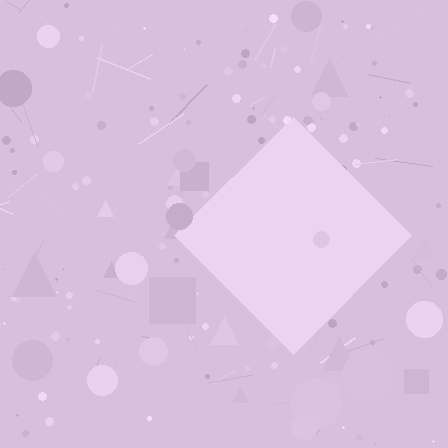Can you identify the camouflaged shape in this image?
The camouflaged shape is a diamond.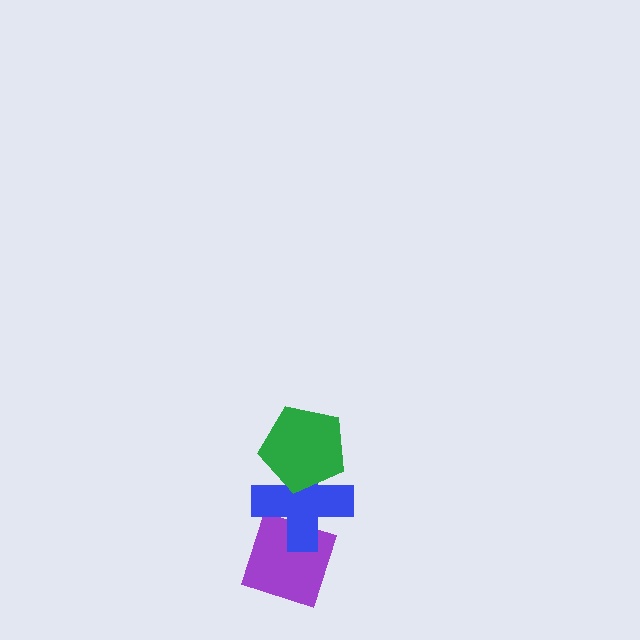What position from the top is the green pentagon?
The green pentagon is 1st from the top.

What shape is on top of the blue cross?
The green pentagon is on top of the blue cross.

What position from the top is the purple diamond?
The purple diamond is 3rd from the top.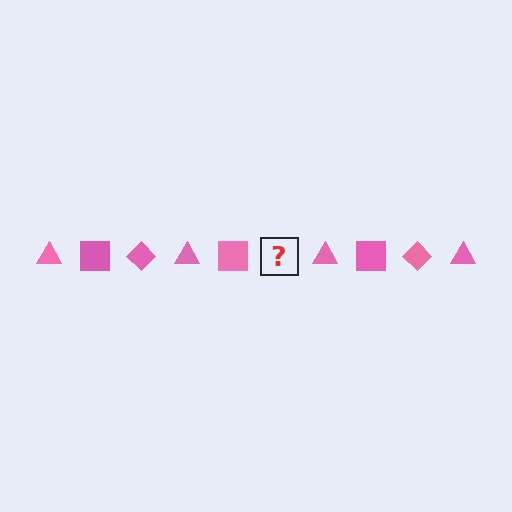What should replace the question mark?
The question mark should be replaced with a pink diamond.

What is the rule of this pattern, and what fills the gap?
The rule is that the pattern cycles through triangle, square, diamond shapes in pink. The gap should be filled with a pink diamond.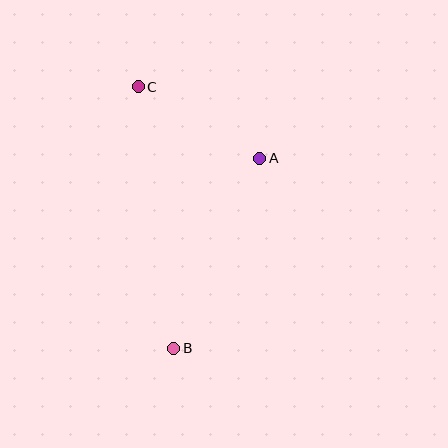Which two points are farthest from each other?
Points B and C are farthest from each other.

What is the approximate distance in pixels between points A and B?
The distance between A and B is approximately 208 pixels.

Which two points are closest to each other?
Points A and C are closest to each other.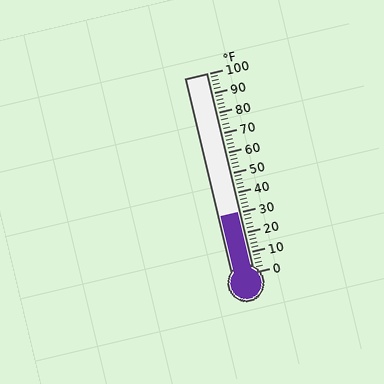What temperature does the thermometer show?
The thermometer shows approximately 30°F.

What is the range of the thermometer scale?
The thermometer scale ranges from 0°F to 100°F.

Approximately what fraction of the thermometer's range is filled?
The thermometer is filled to approximately 30% of its range.